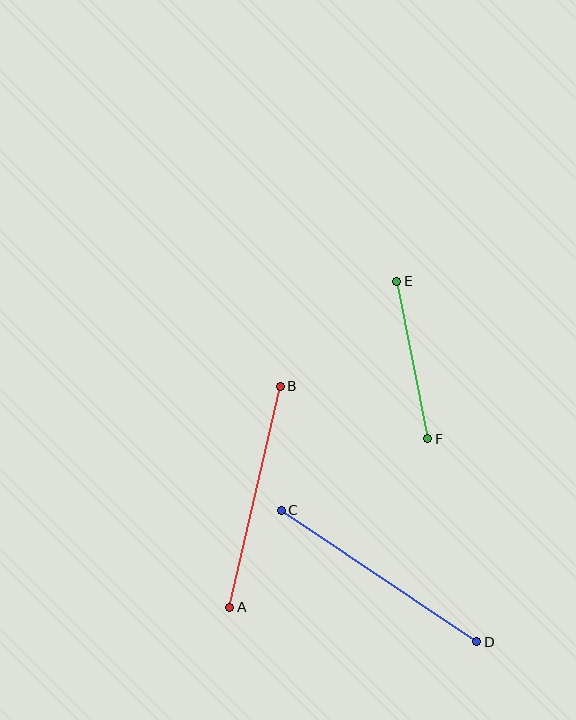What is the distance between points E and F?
The distance is approximately 161 pixels.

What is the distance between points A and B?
The distance is approximately 226 pixels.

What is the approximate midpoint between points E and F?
The midpoint is at approximately (412, 360) pixels.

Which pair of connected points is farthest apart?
Points C and D are farthest apart.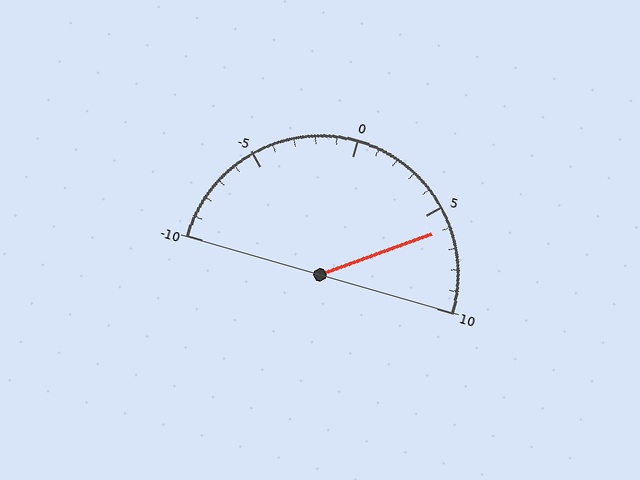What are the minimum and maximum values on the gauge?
The gauge ranges from -10 to 10.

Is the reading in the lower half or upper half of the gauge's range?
The reading is in the upper half of the range (-10 to 10).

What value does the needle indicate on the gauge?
The needle indicates approximately 6.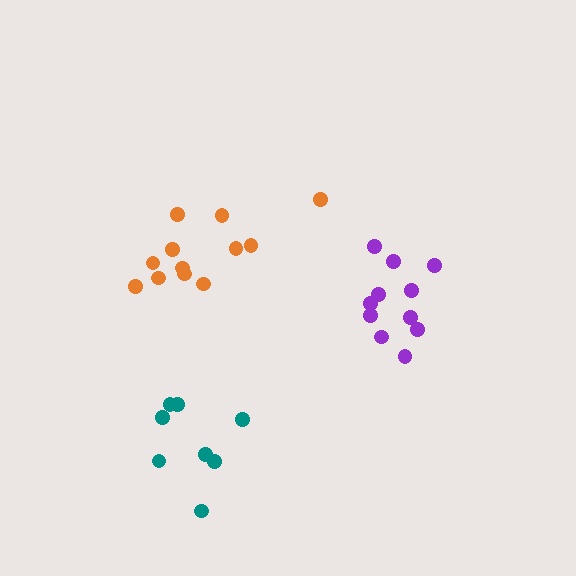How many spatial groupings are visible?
There are 3 spatial groupings.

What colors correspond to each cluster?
The clusters are colored: purple, orange, teal.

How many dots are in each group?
Group 1: 11 dots, Group 2: 12 dots, Group 3: 8 dots (31 total).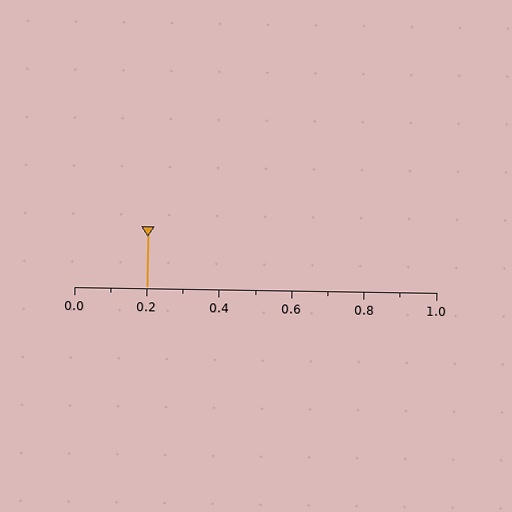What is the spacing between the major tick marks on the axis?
The major ticks are spaced 0.2 apart.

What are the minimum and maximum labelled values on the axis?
The axis runs from 0.0 to 1.0.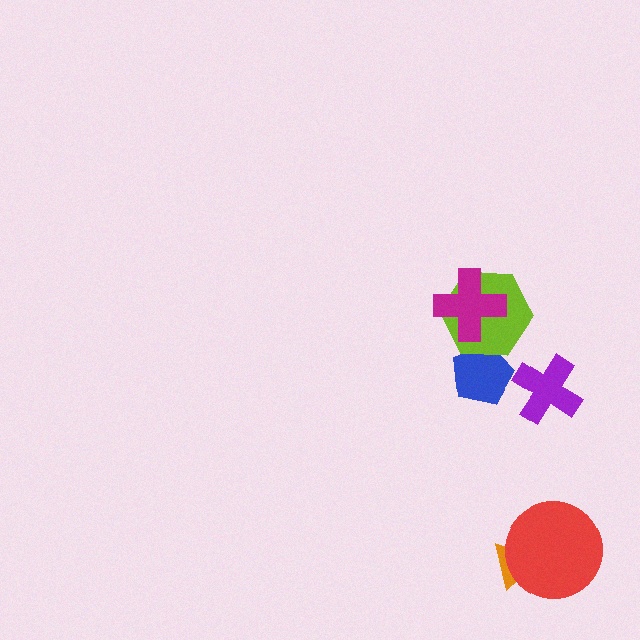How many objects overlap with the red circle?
1 object overlaps with the red circle.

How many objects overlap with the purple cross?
0 objects overlap with the purple cross.